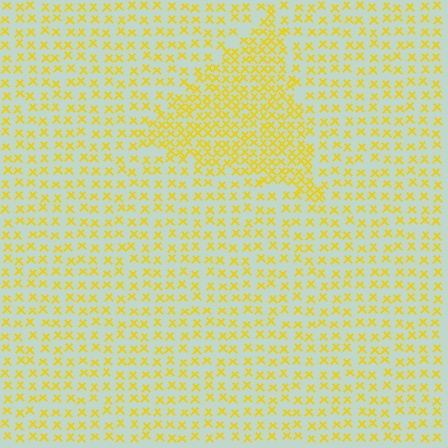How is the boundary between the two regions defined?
The boundary is defined by a change in element density (approximately 1.9x ratio). All elements are the same color, size, and shape.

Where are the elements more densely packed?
The elements are more densely packed inside the triangle boundary.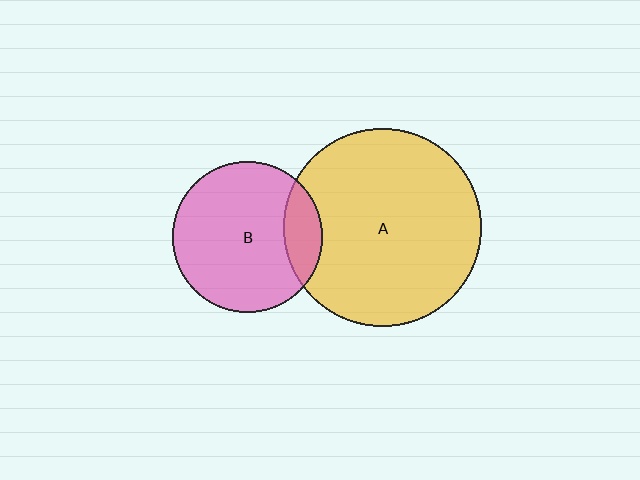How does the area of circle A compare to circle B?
Approximately 1.7 times.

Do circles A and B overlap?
Yes.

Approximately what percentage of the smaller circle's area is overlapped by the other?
Approximately 15%.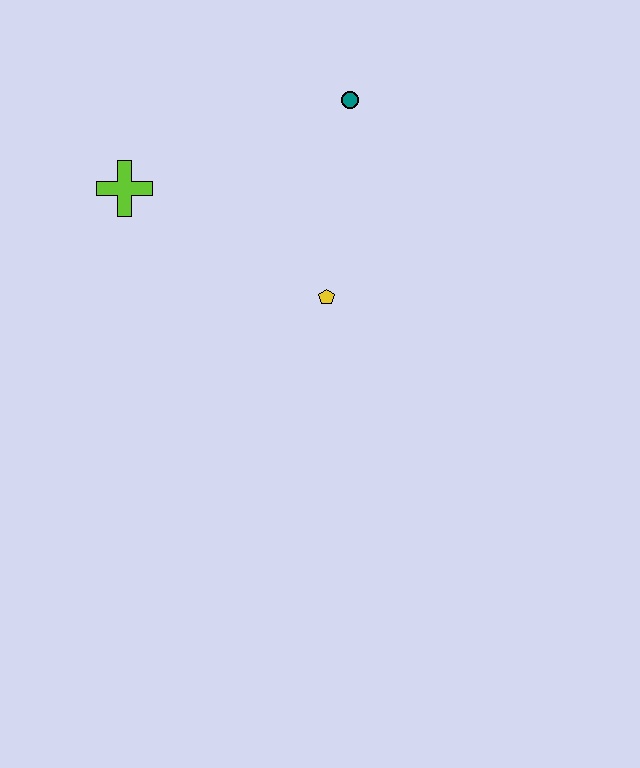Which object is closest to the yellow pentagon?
The teal circle is closest to the yellow pentagon.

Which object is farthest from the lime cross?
The teal circle is farthest from the lime cross.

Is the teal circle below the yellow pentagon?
No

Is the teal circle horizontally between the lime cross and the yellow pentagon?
No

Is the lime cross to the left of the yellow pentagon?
Yes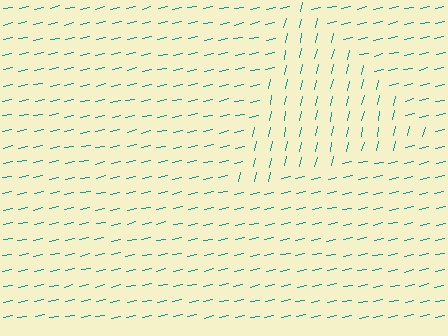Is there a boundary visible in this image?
Yes, there is a texture boundary formed by a change in line orientation.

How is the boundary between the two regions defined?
The boundary is defined purely by a change in line orientation (approximately 66 degrees difference). All lines are the same color and thickness.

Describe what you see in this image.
The image is filled with small teal line segments. A triangle region in the image has lines oriented differently from the surrounding lines, creating a visible texture boundary.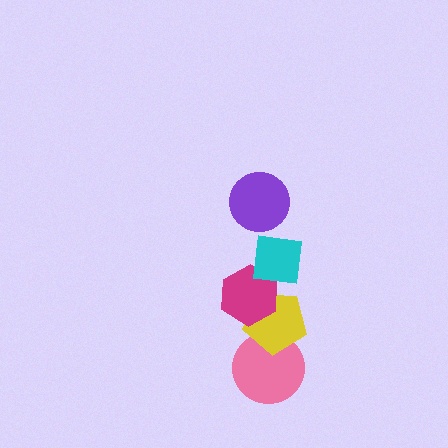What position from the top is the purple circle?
The purple circle is 1st from the top.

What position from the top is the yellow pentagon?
The yellow pentagon is 4th from the top.